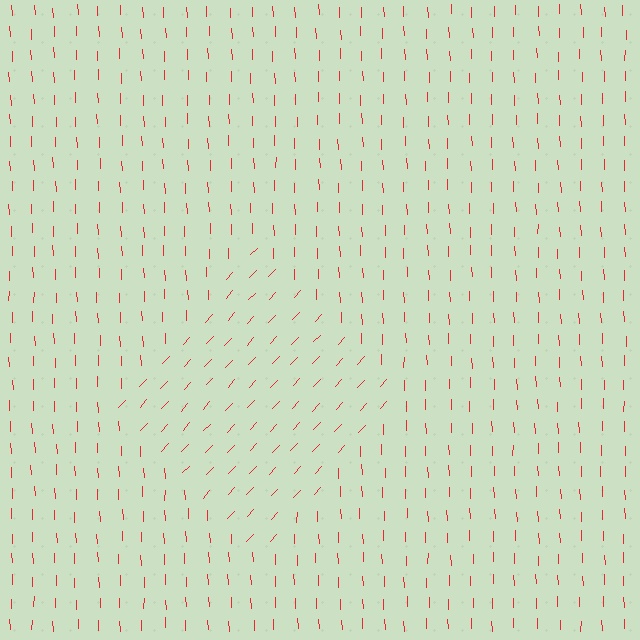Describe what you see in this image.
The image is filled with small red line segments. A diamond region in the image has lines oriented differently from the surrounding lines, creating a visible texture boundary.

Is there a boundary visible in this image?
Yes, there is a texture boundary formed by a change in line orientation.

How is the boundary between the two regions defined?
The boundary is defined purely by a change in line orientation (approximately 45 degrees difference). All lines are the same color and thickness.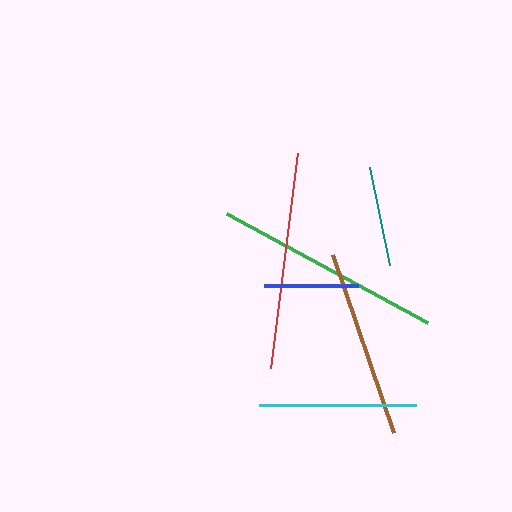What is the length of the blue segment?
The blue segment is approximately 94 pixels long.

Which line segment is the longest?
The green line is the longest at approximately 228 pixels.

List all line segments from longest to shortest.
From longest to shortest: green, red, brown, cyan, teal, blue.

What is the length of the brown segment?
The brown segment is approximately 188 pixels long.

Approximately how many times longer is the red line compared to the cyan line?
The red line is approximately 1.4 times the length of the cyan line.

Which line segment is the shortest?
The blue line is the shortest at approximately 94 pixels.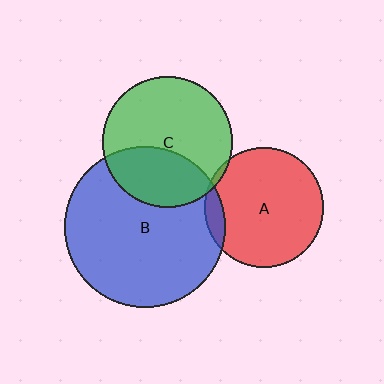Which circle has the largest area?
Circle B (blue).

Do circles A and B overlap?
Yes.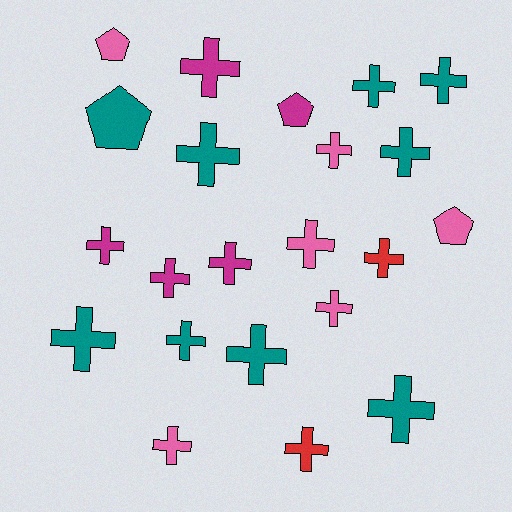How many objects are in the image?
There are 22 objects.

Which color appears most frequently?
Teal, with 9 objects.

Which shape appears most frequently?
Cross, with 18 objects.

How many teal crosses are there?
There are 8 teal crosses.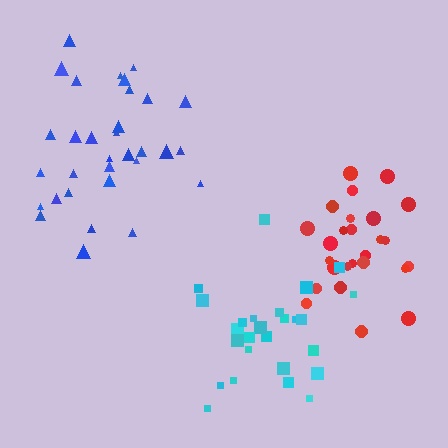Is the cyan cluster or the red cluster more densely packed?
Red.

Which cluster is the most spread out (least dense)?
Blue.